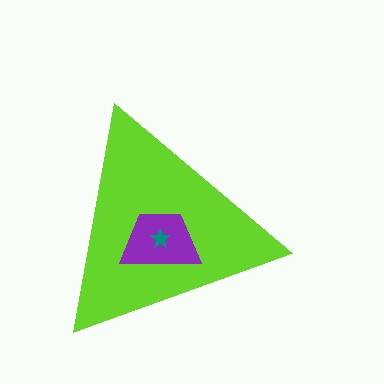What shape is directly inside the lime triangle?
The purple trapezoid.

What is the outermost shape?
The lime triangle.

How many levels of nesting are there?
3.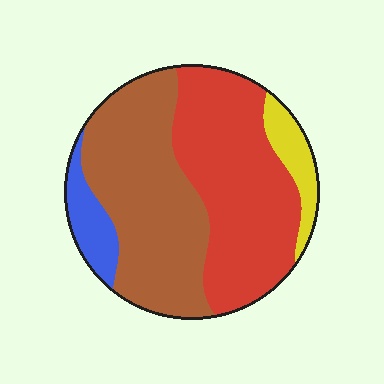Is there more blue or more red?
Red.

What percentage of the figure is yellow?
Yellow takes up about one tenth (1/10) of the figure.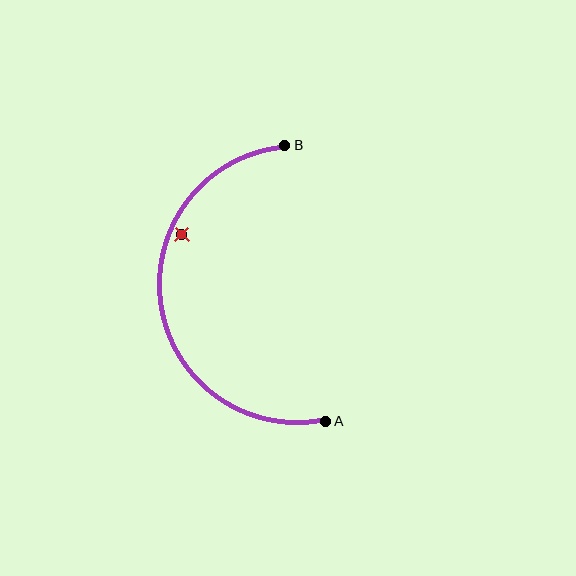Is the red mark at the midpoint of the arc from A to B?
No — the red mark does not lie on the arc at all. It sits slightly inside the curve.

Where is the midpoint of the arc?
The arc midpoint is the point on the curve farthest from the straight line joining A and B. It sits to the left of that line.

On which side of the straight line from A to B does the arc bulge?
The arc bulges to the left of the straight line connecting A and B.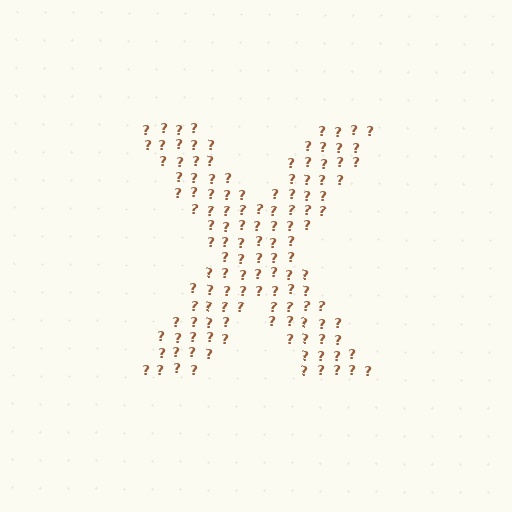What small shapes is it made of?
It is made of small question marks.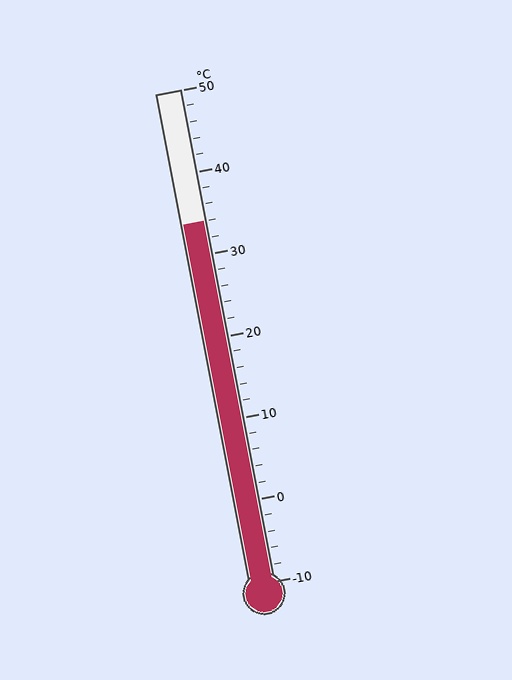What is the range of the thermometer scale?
The thermometer scale ranges from -10°C to 50°C.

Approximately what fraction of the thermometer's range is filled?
The thermometer is filled to approximately 75% of its range.